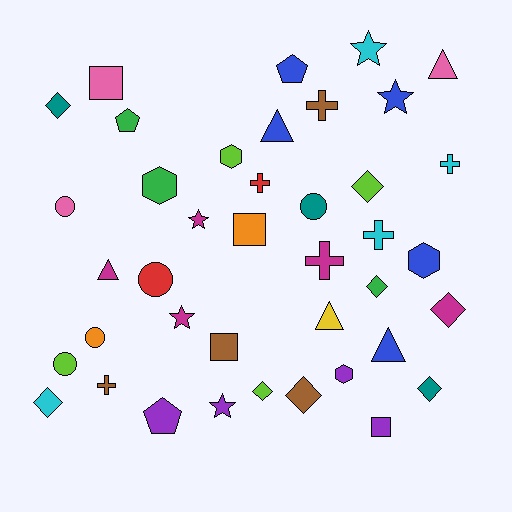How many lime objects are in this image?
There are 4 lime objects.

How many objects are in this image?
There are 40 objects.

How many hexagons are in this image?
There are 4 hexagons.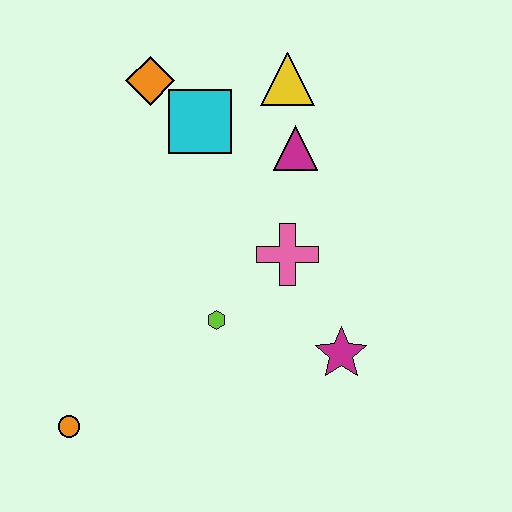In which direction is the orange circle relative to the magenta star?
The orange circle is to the left of the magenta star.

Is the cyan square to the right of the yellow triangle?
No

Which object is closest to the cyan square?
The orange diamond is closest to the cyan square.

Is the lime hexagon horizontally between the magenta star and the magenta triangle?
No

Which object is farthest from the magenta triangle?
The orange circle is farthest from the magenta triangle.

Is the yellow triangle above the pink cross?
Yes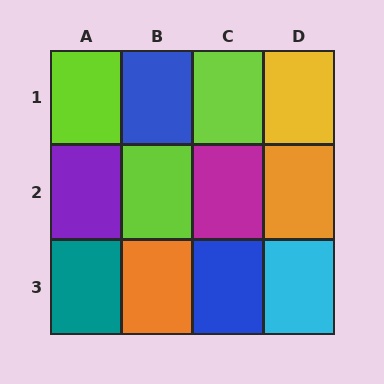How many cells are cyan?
1 cell is cyan.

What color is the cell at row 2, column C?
Magenta.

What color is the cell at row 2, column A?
Purple.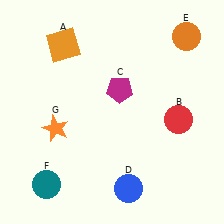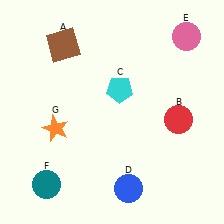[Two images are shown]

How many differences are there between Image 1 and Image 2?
There are 3 differences between the two images.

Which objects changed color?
A changed from orange to brown. C changed from magenta to cyan. E changed from orange to pink.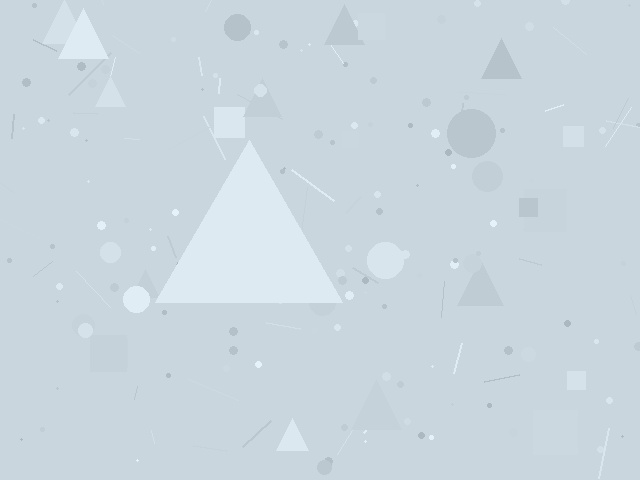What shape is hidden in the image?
A triangle is hidden in the image.